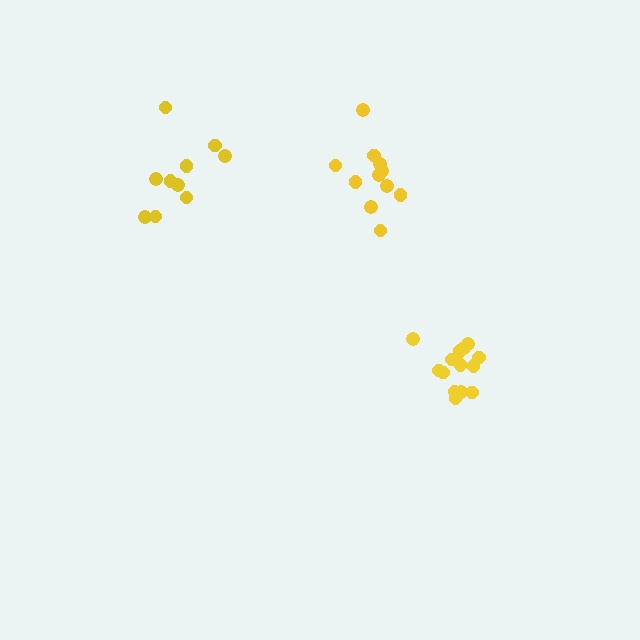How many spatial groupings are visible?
There are 3 spatial groupings.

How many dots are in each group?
Group 1: 15 dots, Group 2: 11 dots, Group 3: 10 dots (36 total).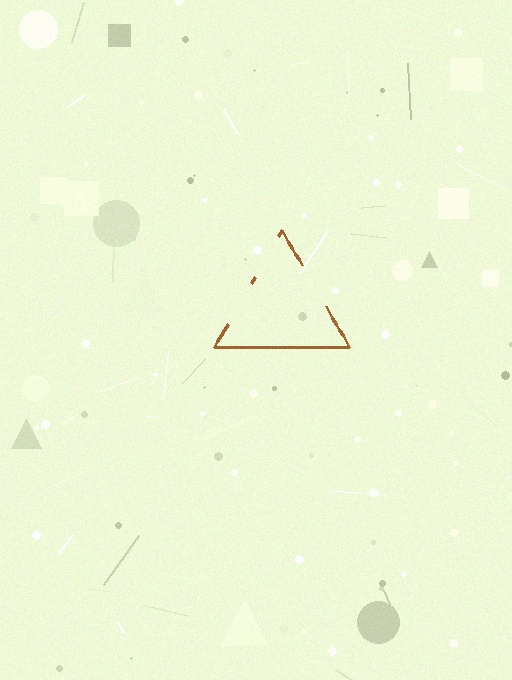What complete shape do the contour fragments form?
The contour fragments form a triangle.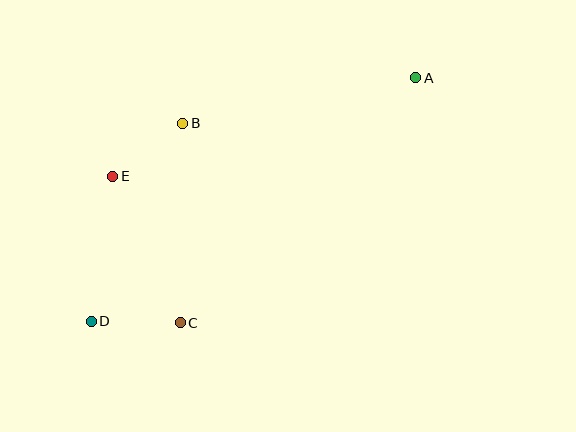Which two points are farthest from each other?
Points A and D are farthest from each other.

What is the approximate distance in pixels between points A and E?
The distance between A and E is approximately 319 pixels.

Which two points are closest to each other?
Points B and E are closest to each other.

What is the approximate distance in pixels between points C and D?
The distance between C and D is approximately 89 pixels.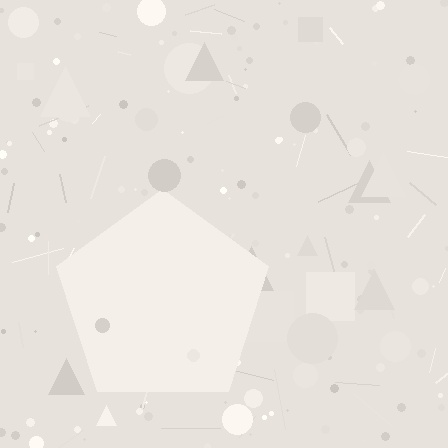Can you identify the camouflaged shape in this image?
The camouflaged shape is a pentagon.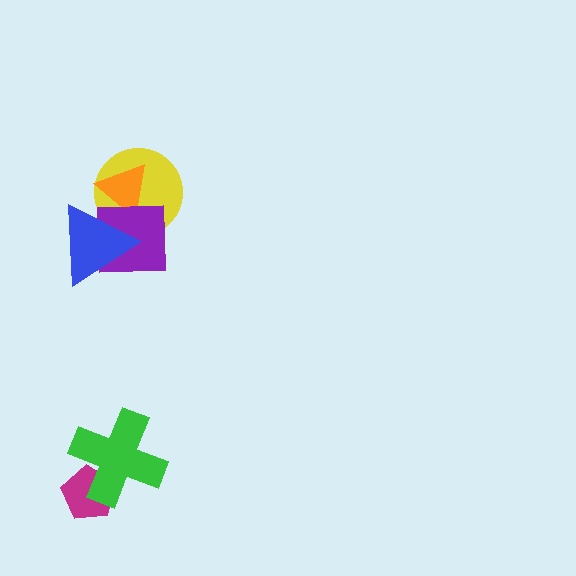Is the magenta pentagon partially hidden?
Yes, it is partially covered by another shape.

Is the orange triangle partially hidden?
Yes, it is partially covered by another shape.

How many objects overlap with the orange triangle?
3 objects overlap with the orange triangle.